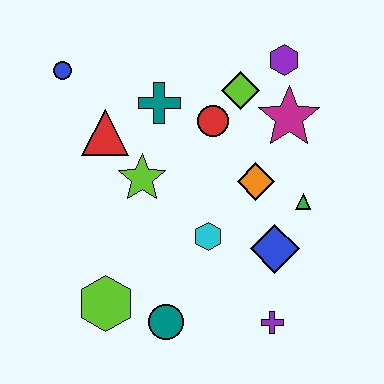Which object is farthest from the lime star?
The purple cross is farthest from the lime star.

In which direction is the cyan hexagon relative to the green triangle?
The cyan hexagon is to the left of the green triangle.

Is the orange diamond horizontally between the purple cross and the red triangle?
Yes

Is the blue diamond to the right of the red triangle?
Yes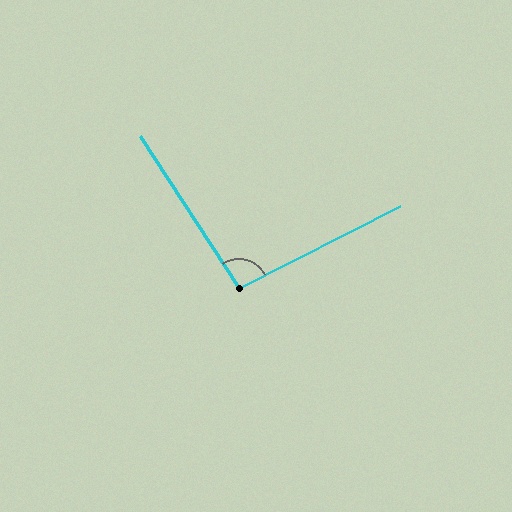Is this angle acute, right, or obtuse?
It is obtuse.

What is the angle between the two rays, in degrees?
Approximately 96 degrees.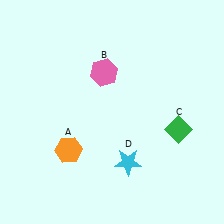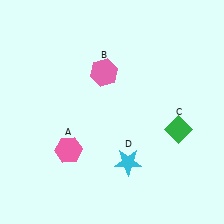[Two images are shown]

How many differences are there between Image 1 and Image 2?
There is 1 difference between the two images.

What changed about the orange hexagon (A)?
In Image 1, A is orange. In Image 2, it changed to pink.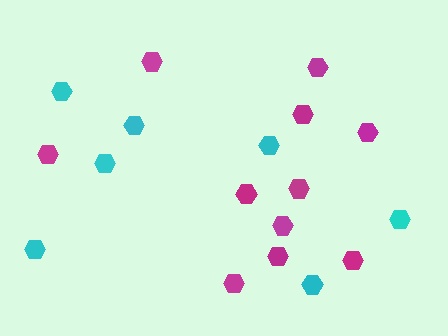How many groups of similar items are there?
There are 2 groups: one group of cyan hexagons (7) and one group of magenta hexagons (11).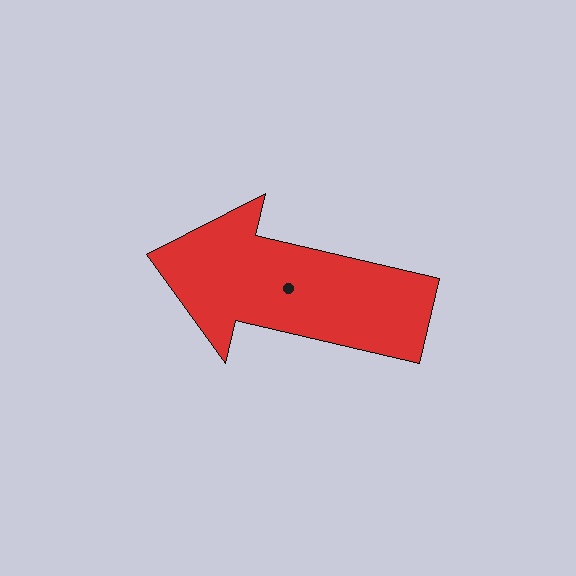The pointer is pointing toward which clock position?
Roughly 9 o'clock.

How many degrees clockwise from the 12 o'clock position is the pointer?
Approximately 283 degrees.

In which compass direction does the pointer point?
West.